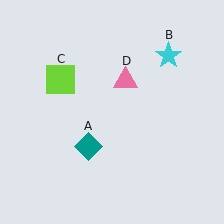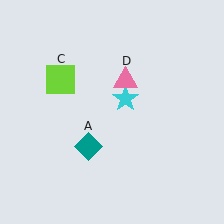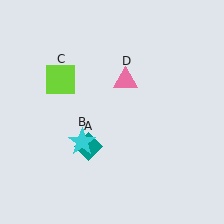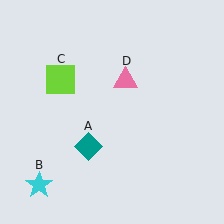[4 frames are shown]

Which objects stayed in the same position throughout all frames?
Teal diamond (object A) and lime square (object C) and pink triangle (object D) remained stationary.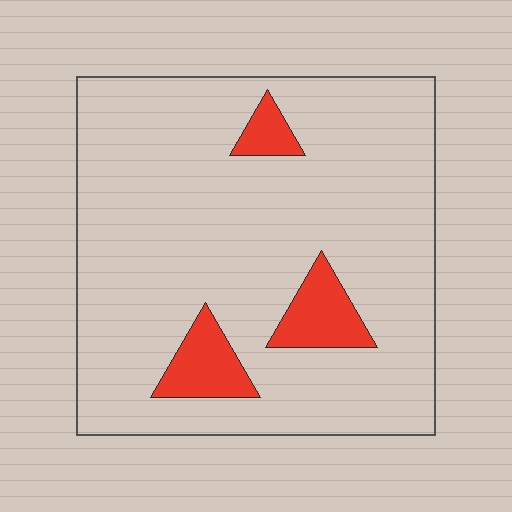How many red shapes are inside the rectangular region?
3.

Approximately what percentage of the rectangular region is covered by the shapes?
Approximately 10%.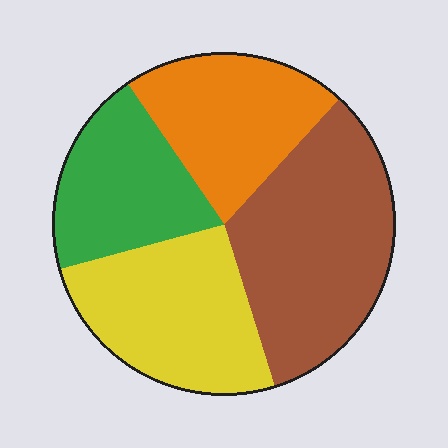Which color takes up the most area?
Brown, at roughly 35%.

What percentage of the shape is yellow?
Yellow takes up about one quarter (1/4) of the shape.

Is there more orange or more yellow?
Yellow.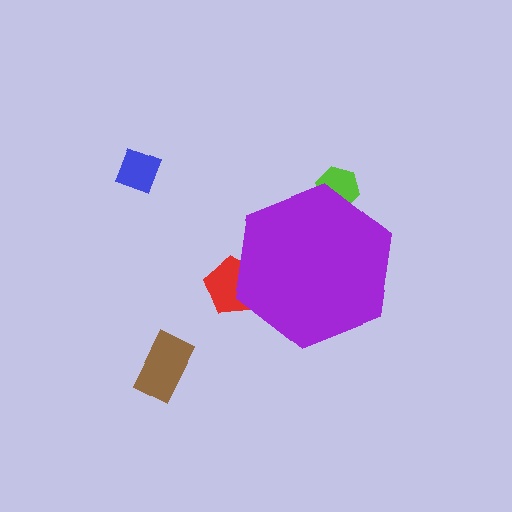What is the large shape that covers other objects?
A purple hexagon.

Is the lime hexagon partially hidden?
Yes, the lime hexagon is partially hidden behind the purple hexagon.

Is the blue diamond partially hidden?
No, the blue diamond is fully visible.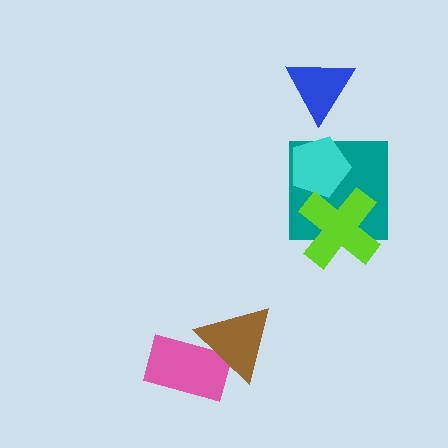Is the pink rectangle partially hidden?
Yes, it is partially covered by another shape.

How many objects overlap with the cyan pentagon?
2 objects overlap with the cyan pentagon.